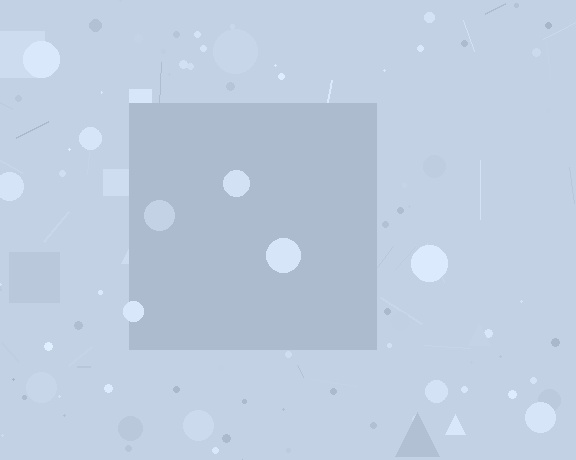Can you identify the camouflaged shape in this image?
The camouflaged shape is a square.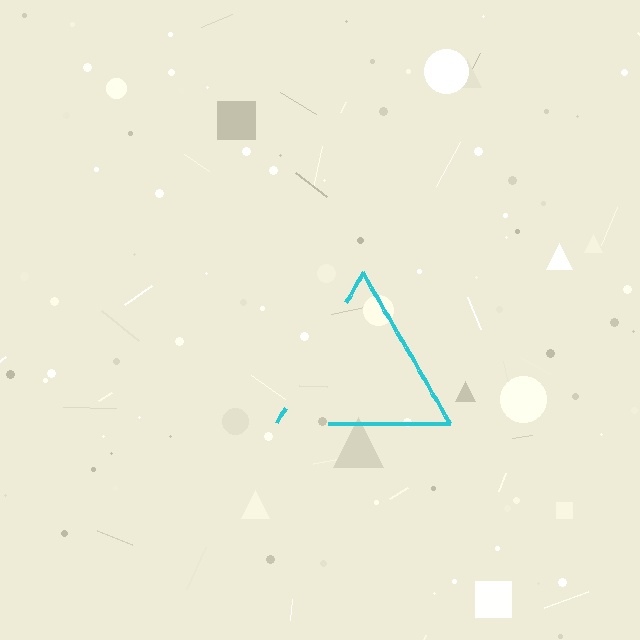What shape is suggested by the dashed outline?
The dashed outline suggests a triangle.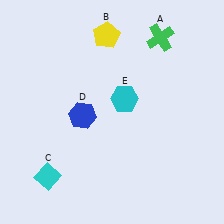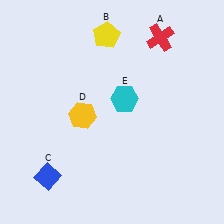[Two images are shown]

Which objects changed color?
A changed from green to red. C changed from cyan to blue. D changed from blue to yellow.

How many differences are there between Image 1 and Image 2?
There are 3 differences between the two images.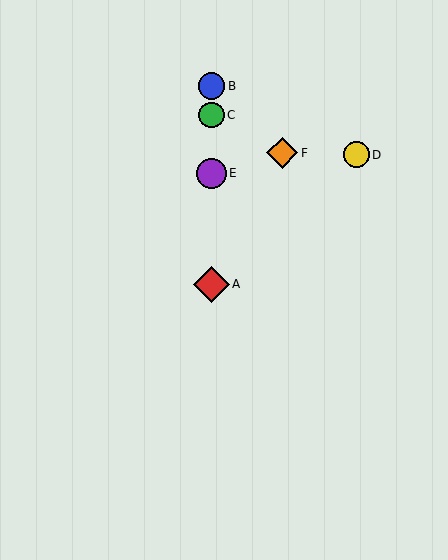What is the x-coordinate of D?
Object D is at x≈356.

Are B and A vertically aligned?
Yes, both are at x≈211.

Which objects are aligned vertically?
Objects A, B, C, E are aligned vertically.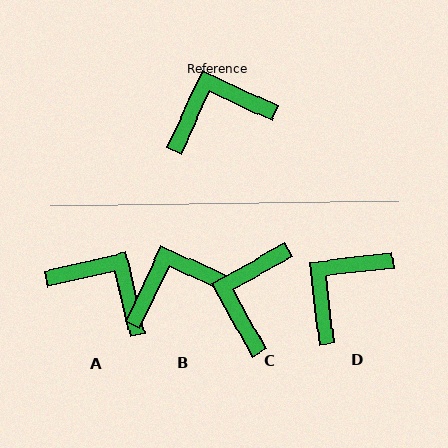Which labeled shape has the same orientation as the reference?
B.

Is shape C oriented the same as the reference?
No, it is off by about 54 degrees.